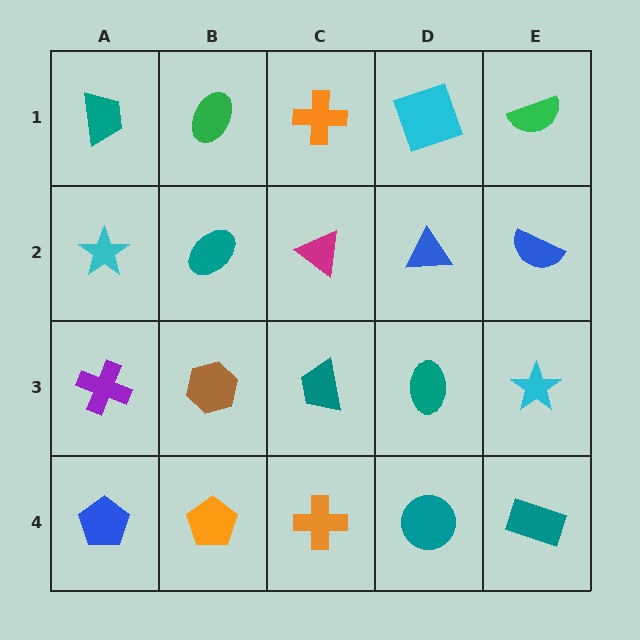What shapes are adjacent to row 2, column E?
A green semicircle (row 1, column E), a cyan star (row 3, column E), a blue triangle (row 2, column D).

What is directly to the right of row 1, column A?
A green ellipse.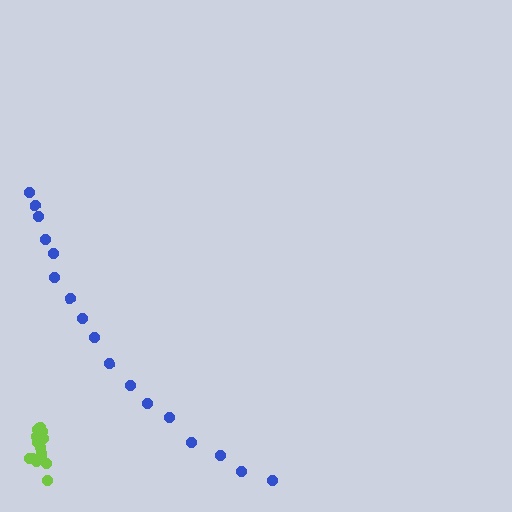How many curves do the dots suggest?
There are 2 distinct paths.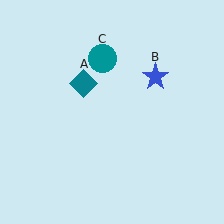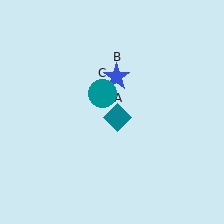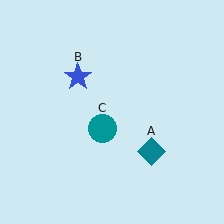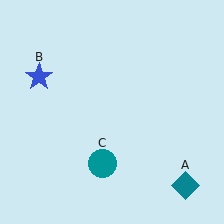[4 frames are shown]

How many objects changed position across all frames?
3 objects changed position: teal diamond (object A), blue star (object B), teal circle (object C).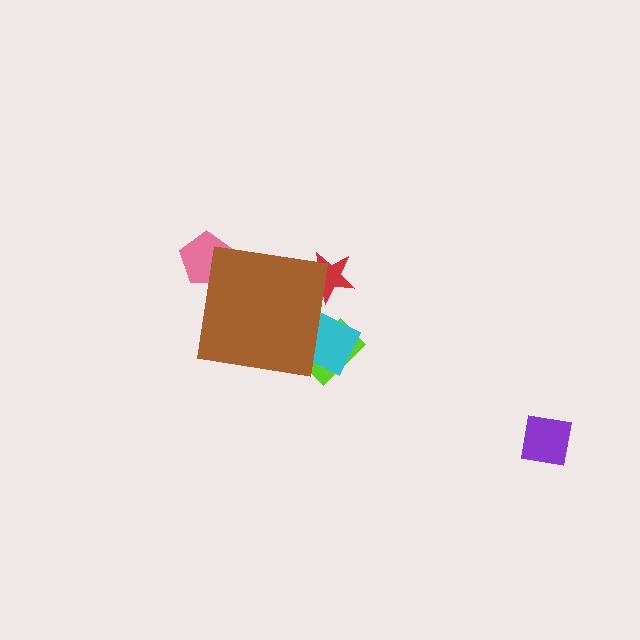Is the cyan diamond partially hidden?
Yes, the cyan diamond is partially hidden behind the brown square.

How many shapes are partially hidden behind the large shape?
4 shapes are partially hidden.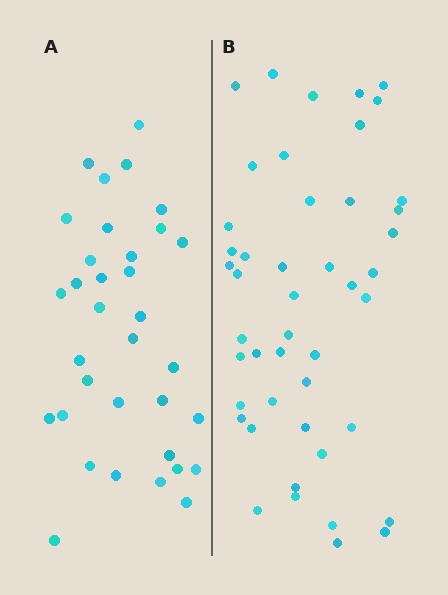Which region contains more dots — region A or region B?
Region B (the right region) has more dots.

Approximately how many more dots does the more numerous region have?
Region B has roughly 12 or so more dots than region A.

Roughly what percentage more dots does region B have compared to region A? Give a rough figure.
About 35% more.